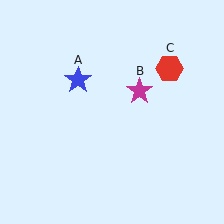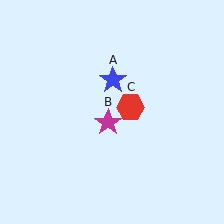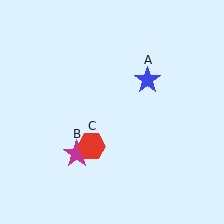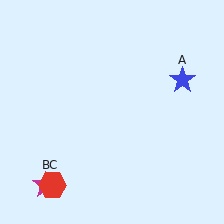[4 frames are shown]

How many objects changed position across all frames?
3 objects changed position: blue star (object A), magenta star (object B), red hexagon (object C).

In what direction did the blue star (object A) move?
The blue star (object A) moved right.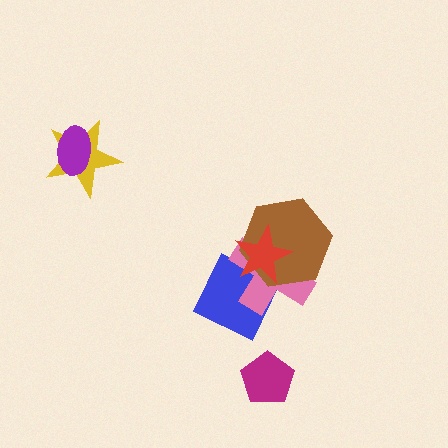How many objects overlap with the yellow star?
1 object overlaps with the yellow star.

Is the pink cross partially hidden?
Yes, it is partially covered by another shape.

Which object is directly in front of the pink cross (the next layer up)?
The brown hexagon is directly in front of the pink cross.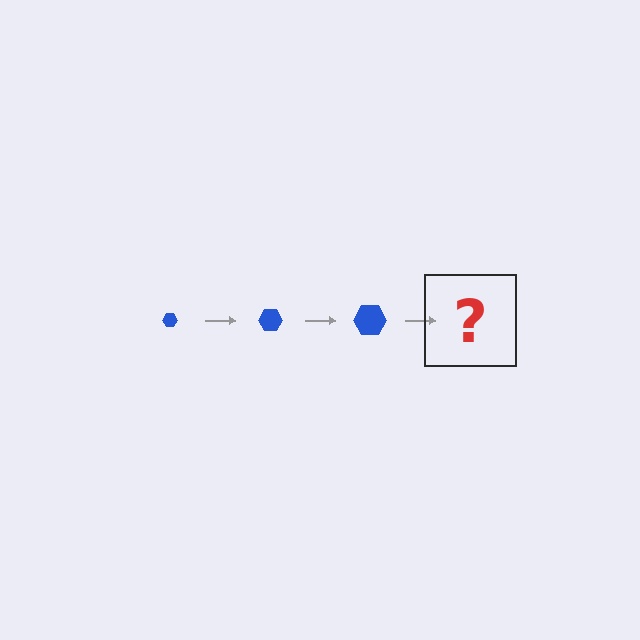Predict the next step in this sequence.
The next step is a blue hexagon, larger than the previous one.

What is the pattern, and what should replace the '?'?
The pattern is that the hexagon gets progressively larger each step. The '?' should be a blue hexagon, larger than the previous one.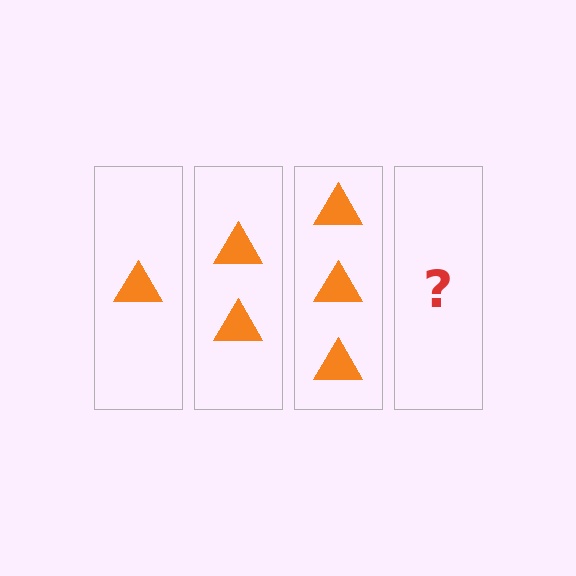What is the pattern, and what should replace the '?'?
The pattern is that each step adds one more triangle. The '?' should be 4 triangles.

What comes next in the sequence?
The next element should be 4 triangles.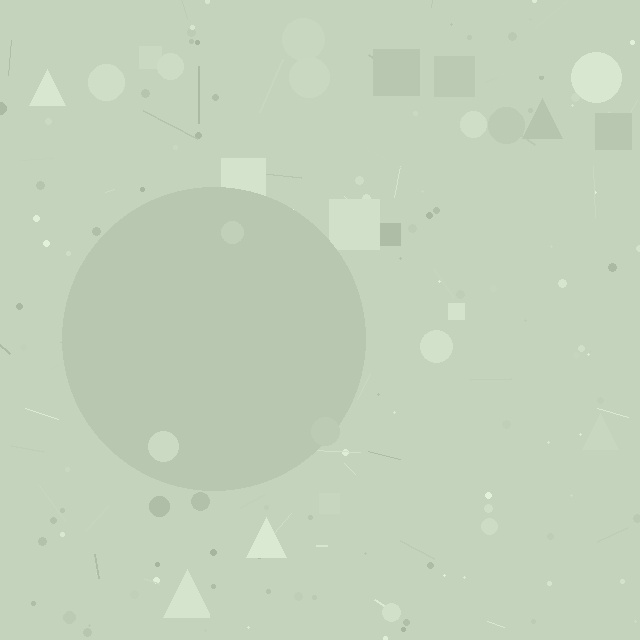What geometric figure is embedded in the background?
A circle is embedded in the background.